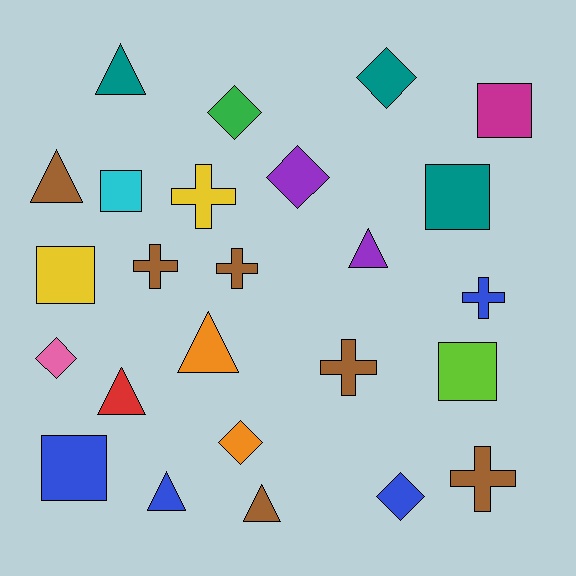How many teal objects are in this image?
There are 3 teal objects.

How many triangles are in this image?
There are 7 triangles.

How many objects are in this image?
There are 25 objects.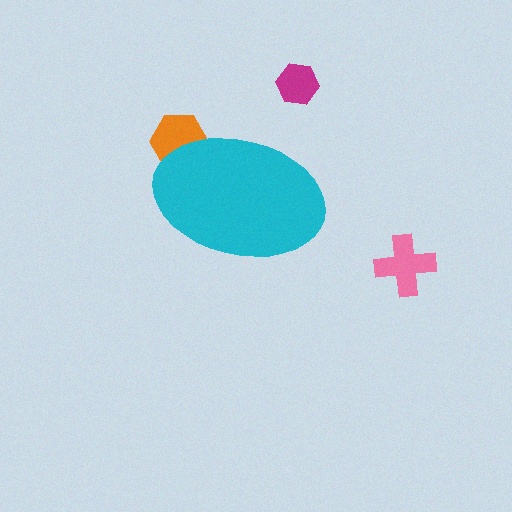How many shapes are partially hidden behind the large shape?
1 shape is partially hidden.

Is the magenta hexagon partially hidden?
No, the magenta hexagon is fully visible.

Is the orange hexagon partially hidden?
Yes, the orange hexagon is partially hidden behind the cyan ellipse.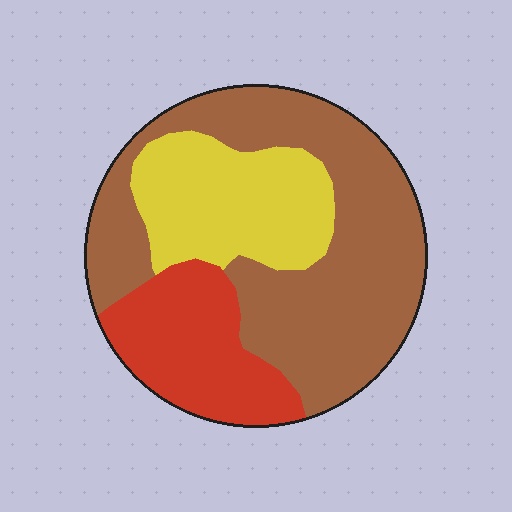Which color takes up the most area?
Brown, at roughly 55%.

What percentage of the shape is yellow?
Yellow covers roughly 25% of the shape.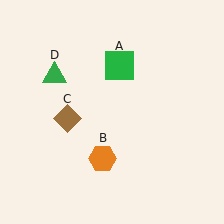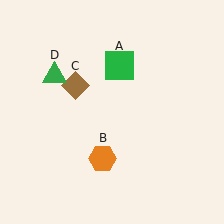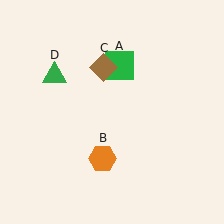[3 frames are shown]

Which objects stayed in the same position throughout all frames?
Green square (object A) and orange hexagon (object B) and green triangle (object D) remained stationary.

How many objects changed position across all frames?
1 object changed position: brown diamond (object C).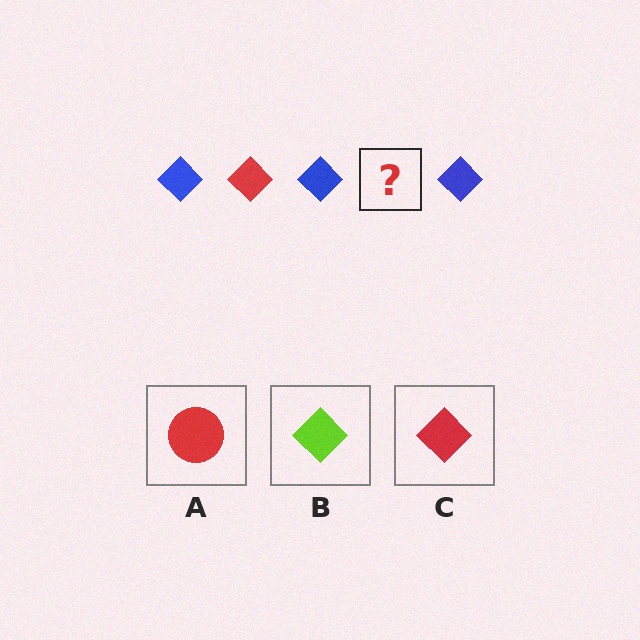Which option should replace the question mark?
Option C.